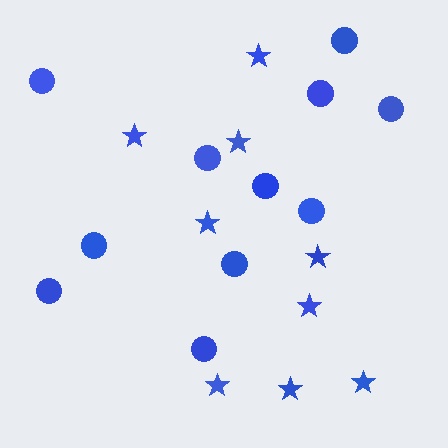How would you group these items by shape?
There are 2 groups: one group of stars (9) and one group of circles (11).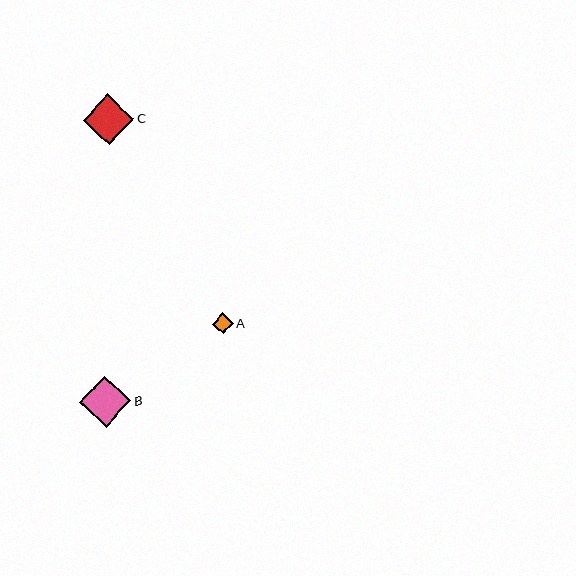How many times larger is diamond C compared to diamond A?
Diamond C is approximately 2.4 times the size of diamond A.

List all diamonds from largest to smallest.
From largest to smallest: B, C, A.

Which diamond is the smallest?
Diamond A is the smallest with a size of approximately 21 pixels.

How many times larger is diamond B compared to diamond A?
Diamond B is approximately 2.5 times the size of diamond A.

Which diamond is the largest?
Diamond B is the largest with a size of approximately 51 pixels.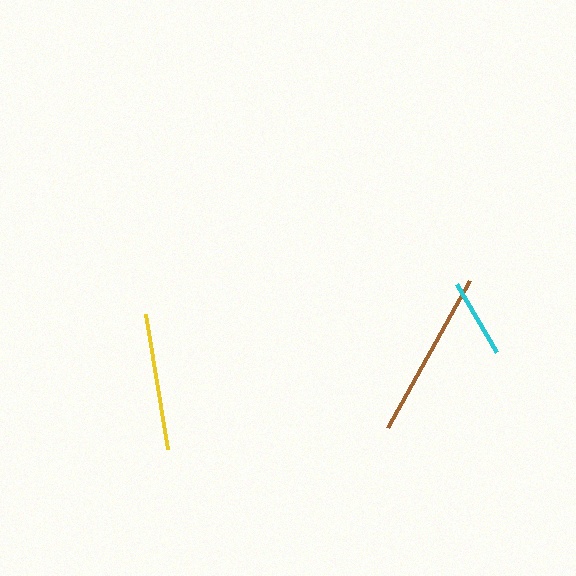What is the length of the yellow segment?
The yellow segment is approximately 136 pixels long.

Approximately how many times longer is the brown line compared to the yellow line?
The brown line is approximately 1.2 times the length of the yellow line.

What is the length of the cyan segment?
The cyan segment is approximately 79 pixels long.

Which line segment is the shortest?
The cyan line is the shortest at approximately 79 pixels.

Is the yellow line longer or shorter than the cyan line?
The yellow line is longer than the cyan line.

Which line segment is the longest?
The brown line is the longest at approximately 169 pixels.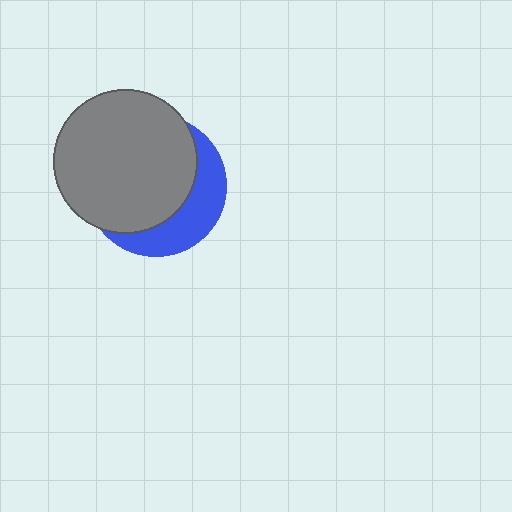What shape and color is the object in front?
The object in front is a gray circle.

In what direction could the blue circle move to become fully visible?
The blue circle could move toward the lower-right. That would shift it out from behind the gray circle entirely.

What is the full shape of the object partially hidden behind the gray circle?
The partially hidden object is a blue circle.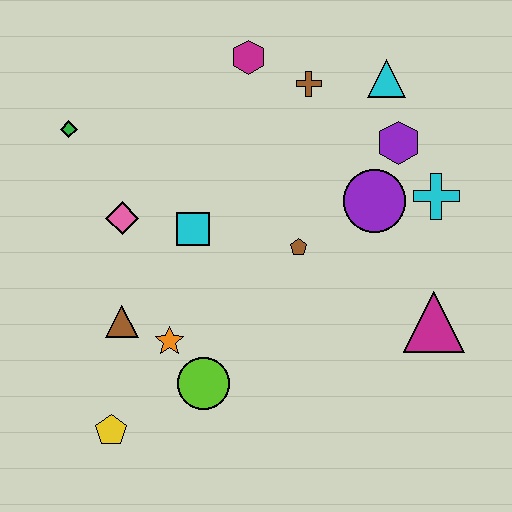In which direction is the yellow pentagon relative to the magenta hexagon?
The yellow pentagon is below the magenta hexagon.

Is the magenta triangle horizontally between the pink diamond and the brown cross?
No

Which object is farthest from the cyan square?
The magenta triangle is farthest from the cyan square.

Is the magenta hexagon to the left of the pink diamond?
No